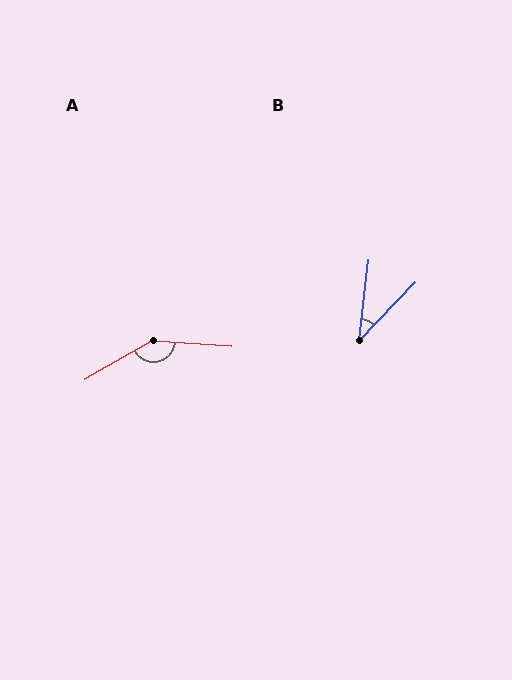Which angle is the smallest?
B, at approximately 37 degrees.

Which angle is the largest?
A, at approximately 147 degrees.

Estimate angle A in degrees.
Approximately 147 degrees.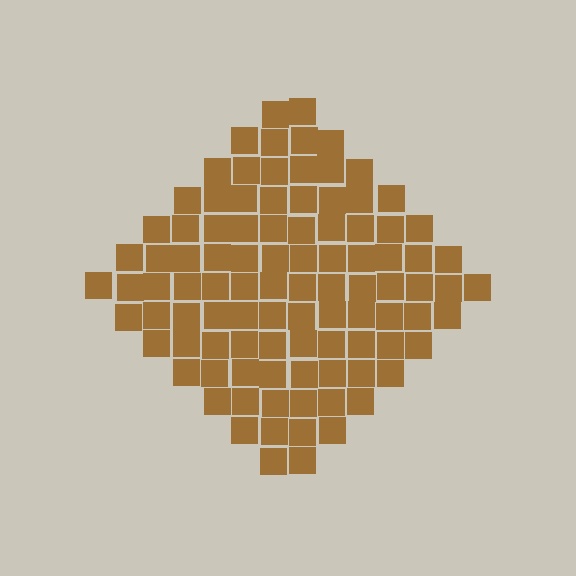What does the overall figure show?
The overall figure shows a diamond.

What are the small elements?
The small elements are squares.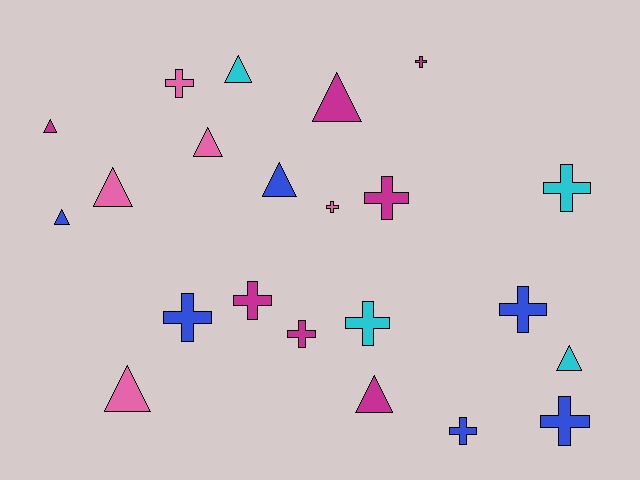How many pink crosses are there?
There are 2 pink crosses.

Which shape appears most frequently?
Cross, with 12 objects.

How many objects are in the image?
There are 22 objects.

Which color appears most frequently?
Magenta, with 7 objects.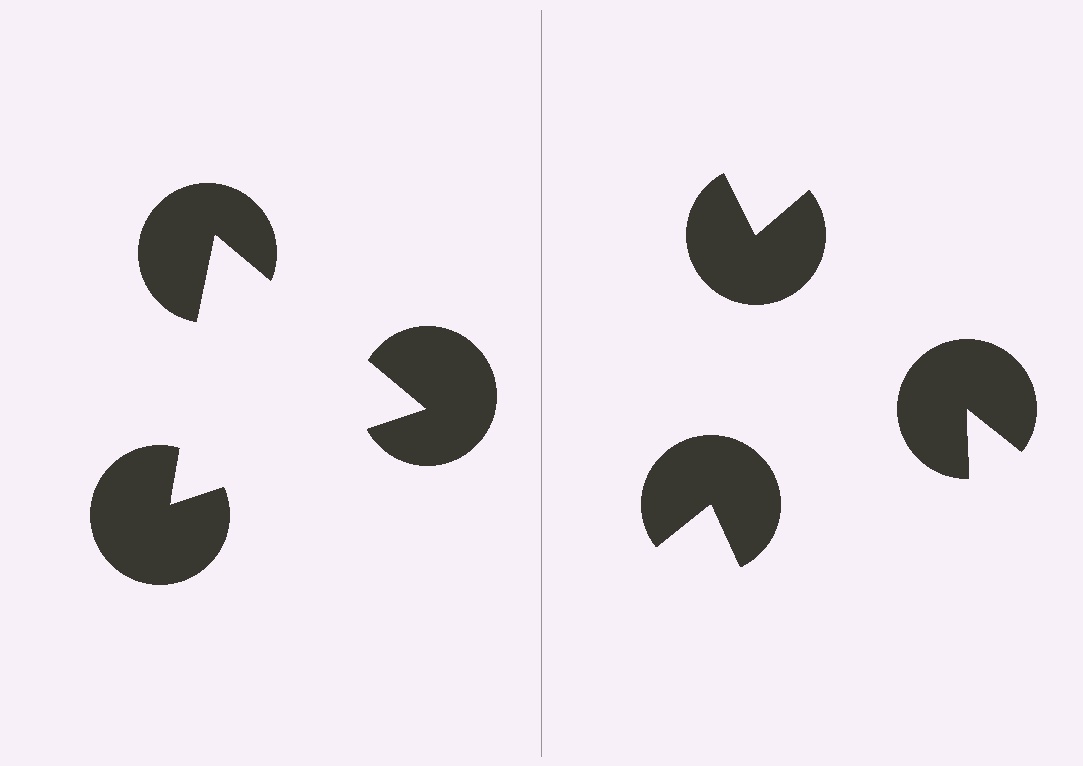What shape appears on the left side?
An illusory triangle.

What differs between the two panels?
The pac-man discs are positioned identically on both sides; only the wedge orientations differ. On the left they align to a triangle; on the right they are misaligned.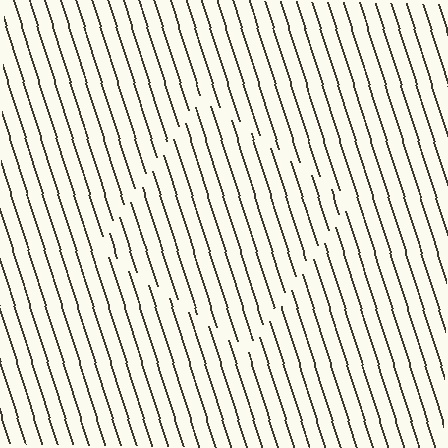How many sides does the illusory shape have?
4 sides — the line-ends trace a square.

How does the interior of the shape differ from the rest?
The interior of the shape contains the same grating, shifted by half a period — the contour is defined by the phase discontinuity where line-ends from the inner and outer gratings abut.